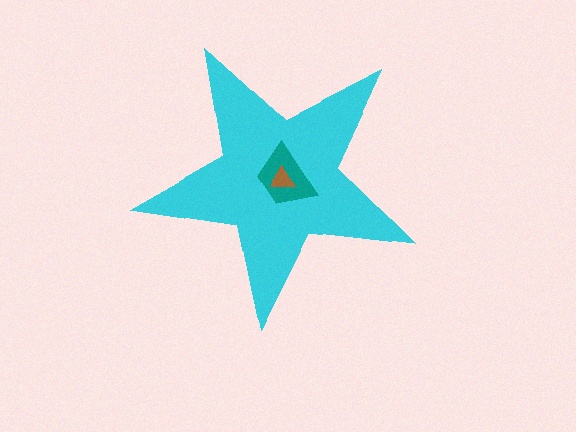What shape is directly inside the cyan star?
The teal trapezoid.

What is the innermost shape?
The brown triangle.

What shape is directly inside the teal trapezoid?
The brown triangle.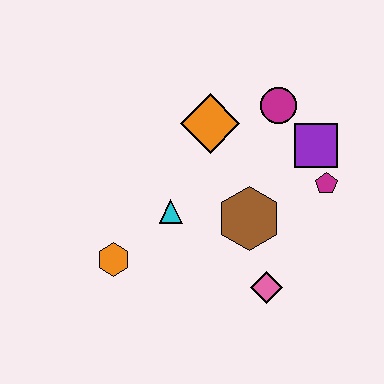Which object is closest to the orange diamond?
The magenta circle is closest to the orange diamond.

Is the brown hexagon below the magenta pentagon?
Yes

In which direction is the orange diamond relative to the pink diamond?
The orange diamond is above the pink diamond.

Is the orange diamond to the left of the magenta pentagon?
Yes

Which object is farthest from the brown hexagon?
The orange hexagon is farthest from the brown hexagon.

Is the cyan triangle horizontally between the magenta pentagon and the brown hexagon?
No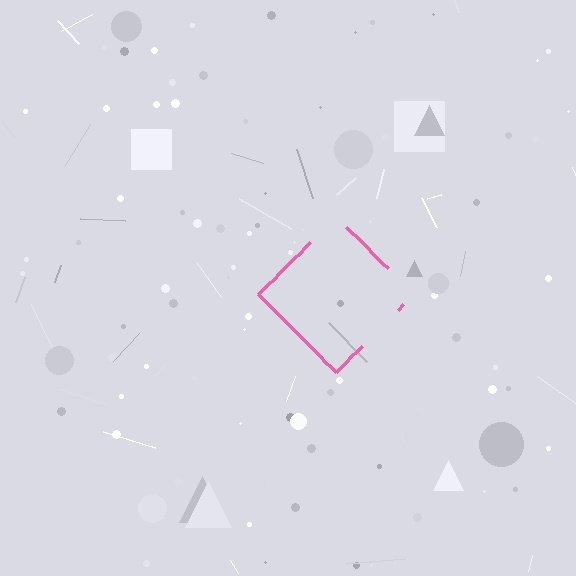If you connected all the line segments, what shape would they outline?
They would outline a diamond.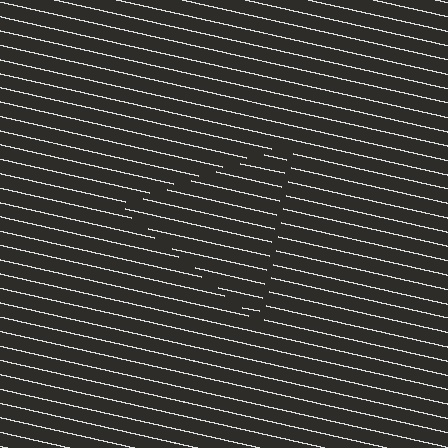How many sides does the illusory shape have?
3 sides — the line-ends trace a triangle.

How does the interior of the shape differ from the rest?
The interior of the shape contains the same grating, shifted by half a period — the contour is defined by the phase discontinuity where line-ends from the inner and outer gratings abut.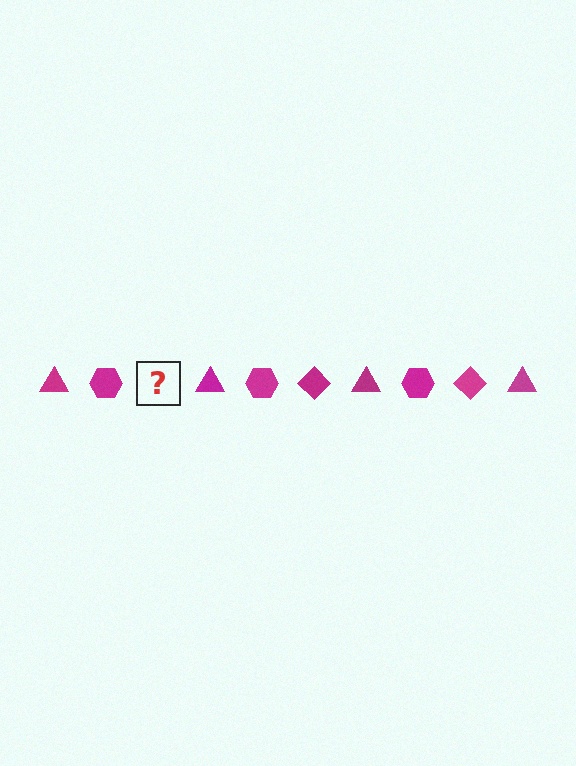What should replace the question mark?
The question mark should be replaced with a magenta diamond.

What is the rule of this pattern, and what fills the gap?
The rule is that the pattern cycles through triangle, hexagon, diamond shapes in magenta. The gap should be filled with a magenta diamond.